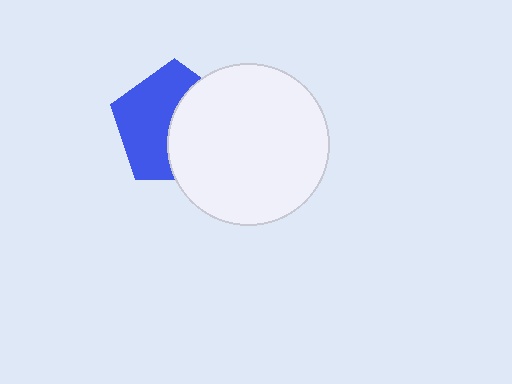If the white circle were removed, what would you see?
You would see the complete blue pentagon.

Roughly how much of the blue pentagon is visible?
About half of it is visible (roughly 53%).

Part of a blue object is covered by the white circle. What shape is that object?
It is a pentagon.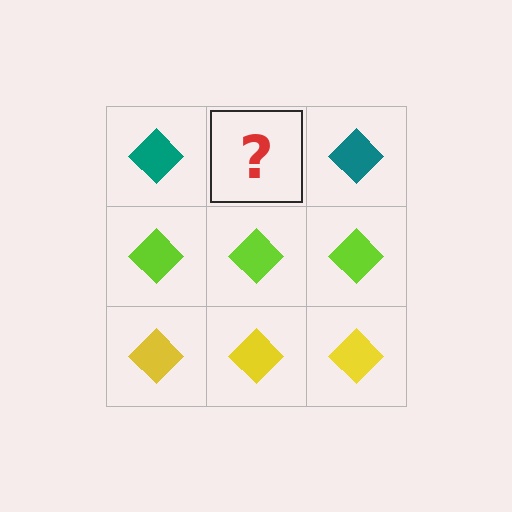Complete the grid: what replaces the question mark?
The question mark should be replaced with a teal diamond.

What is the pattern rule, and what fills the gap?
The rule is that each row has a consistent color. The gap should be filled with a teal diamond.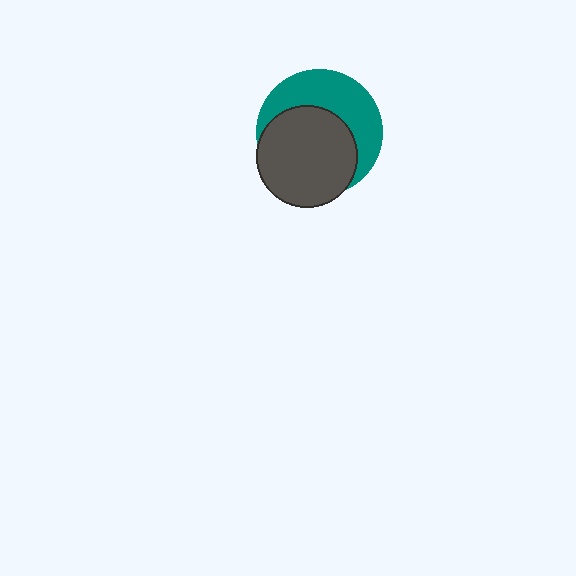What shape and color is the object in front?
The object in front is a dark gray circle.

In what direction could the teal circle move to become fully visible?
The teal circle could move toward the upper-right. That would shift it out from behind the dark gray circle entirely.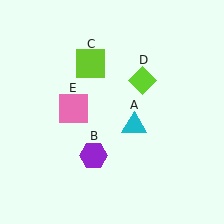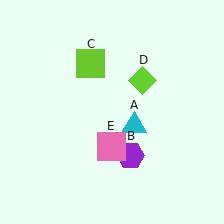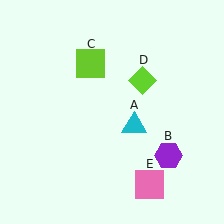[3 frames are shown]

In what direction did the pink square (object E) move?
The pink square (object E) moved down and to the right.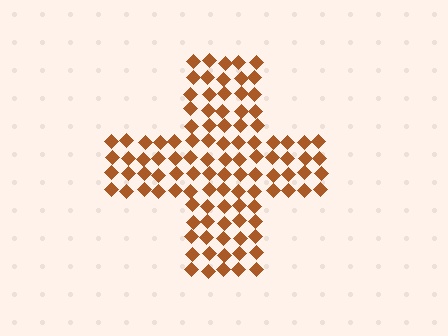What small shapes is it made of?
It is made of small diamonds.